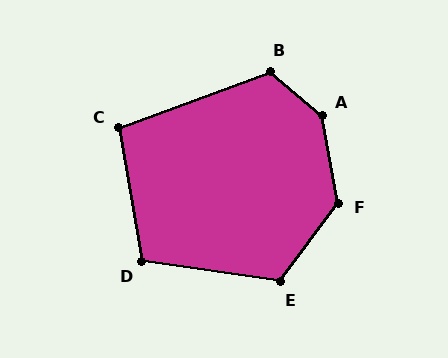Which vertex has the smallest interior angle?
C, at approximately 101 degrees.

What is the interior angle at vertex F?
Approximately 133 degrees (obtuse).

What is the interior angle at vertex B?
Approximately 119 degrees (obtuse).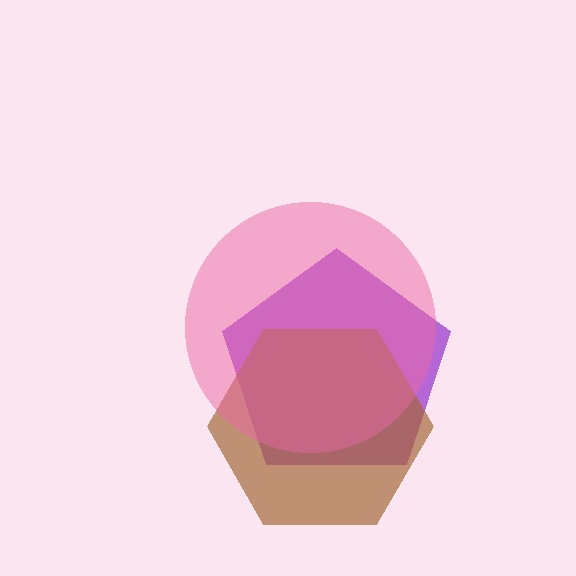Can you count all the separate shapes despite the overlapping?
Yes, there are 3 separate shapes.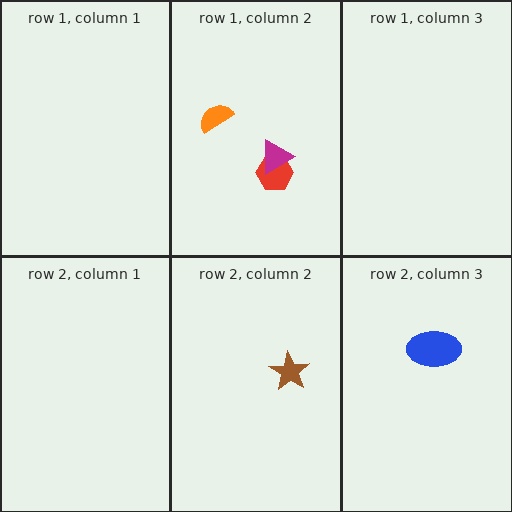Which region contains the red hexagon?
The row 1, column 2 region.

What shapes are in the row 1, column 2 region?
The orange semicircle, the red hexagon, the magenta triangle.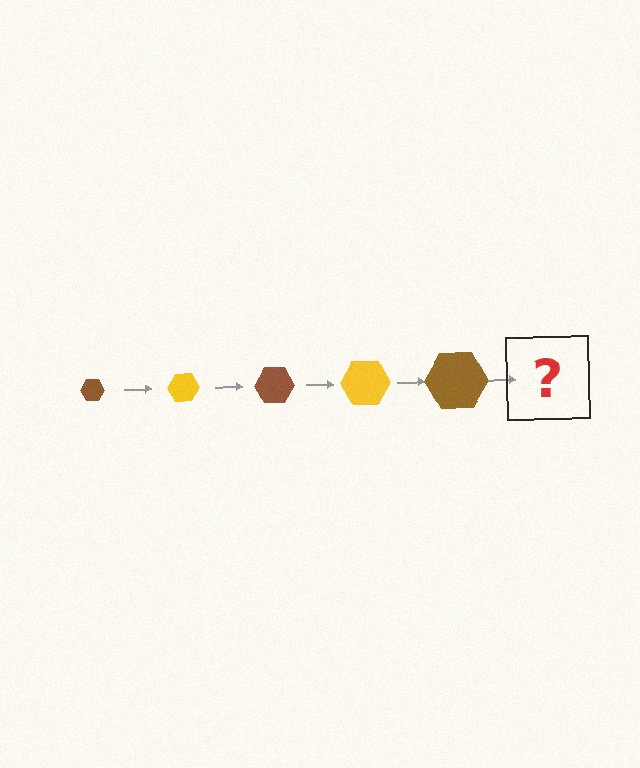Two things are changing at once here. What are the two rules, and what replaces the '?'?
The two rules are that the hexagon grows larger each step and the color cycles through brown and yellow. The '?' should be a yellow hexagon, larger than the previous one.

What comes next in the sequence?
The next element should be a yellow hexagon, larger than the previous one.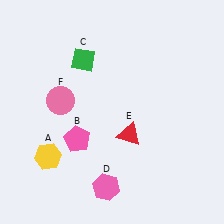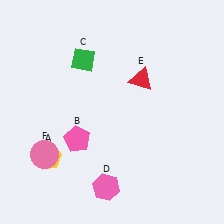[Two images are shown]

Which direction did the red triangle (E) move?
The red triangle (E) moved up.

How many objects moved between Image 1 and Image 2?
2 objects moved between the two images.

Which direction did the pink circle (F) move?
The pink circle (F) moved down.